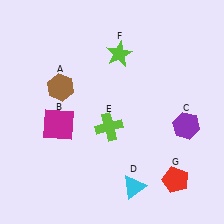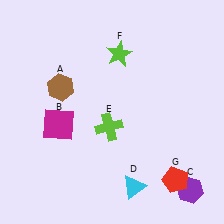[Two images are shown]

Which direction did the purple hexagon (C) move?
The purple hexagon (C) moved down.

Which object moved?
The purple hexagon (C) moved down.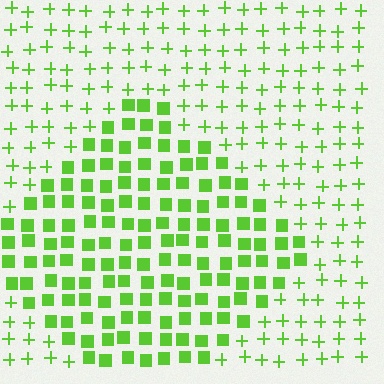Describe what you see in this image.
The image is filled with small lime elements arranged in a uniform grid. A diamond-shaped region contains squares, while the surrounding area contains plus signs. The boundary is defined purely by the change in element shape.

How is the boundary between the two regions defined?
The boundary is defined by a change in element shape: squares inside vs. plus signs outside. All elements share the same color and spacing.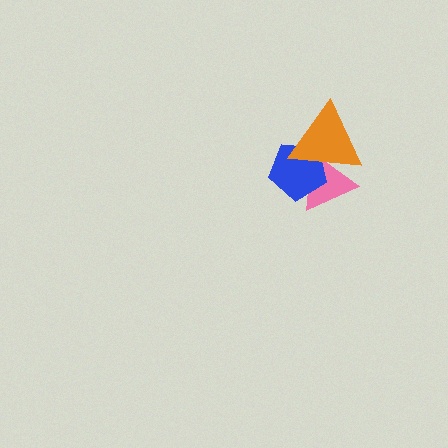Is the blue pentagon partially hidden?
Yes, it is partially covered by another shape.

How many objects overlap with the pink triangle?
2 objects overlap with the pink triangle.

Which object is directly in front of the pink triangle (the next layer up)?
The blue pentagon is directly in front of the pink triangle.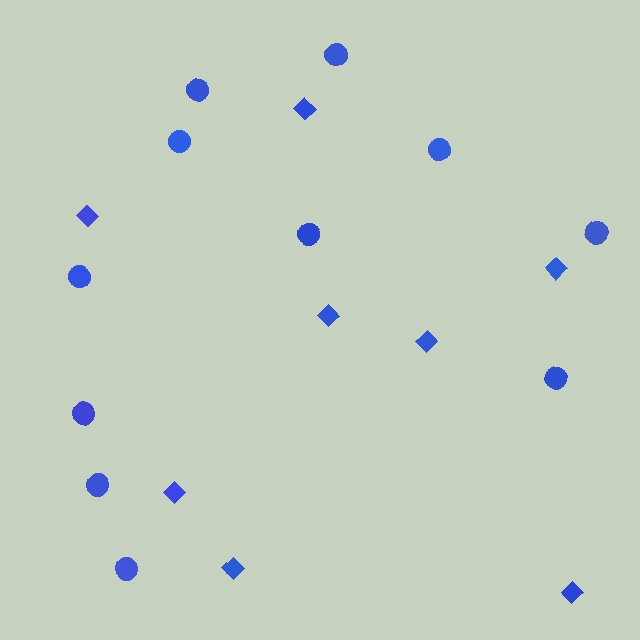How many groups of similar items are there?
There are 2 groups: one group of diamonds (8) and one group of circles (11).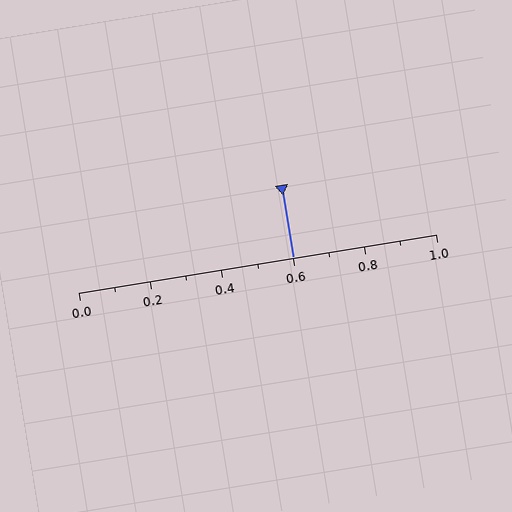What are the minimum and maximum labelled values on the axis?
The axis runs from 0.0 to 1.0.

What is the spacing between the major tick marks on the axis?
The major ticks are spaced 0.2 apart.